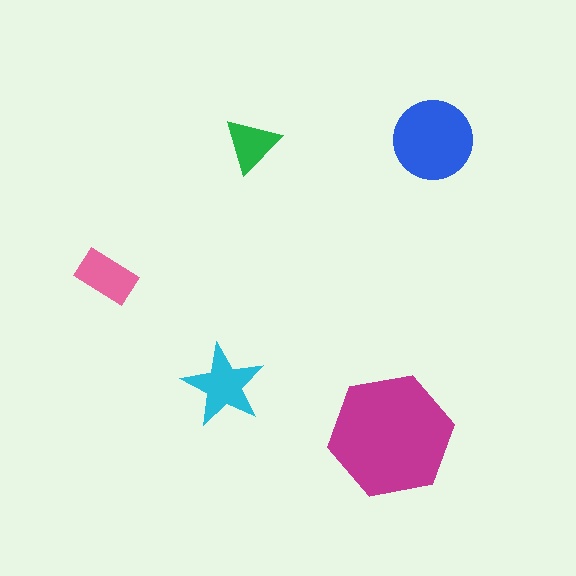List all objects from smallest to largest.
The green triangle, the pink rectangle, the cyan star, the blue circle, the magenta hexagon.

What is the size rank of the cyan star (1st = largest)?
3rd.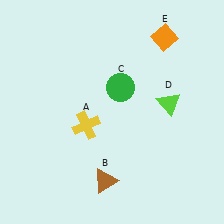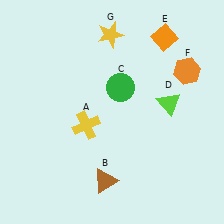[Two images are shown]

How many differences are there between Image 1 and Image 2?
There are 2 differences between the two images.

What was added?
An orange hexagon (F), a yellow star (G) were added in Image 2.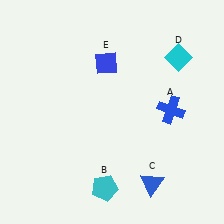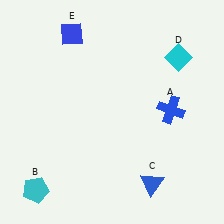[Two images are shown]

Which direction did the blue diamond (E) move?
The blue diamond (E) moved left.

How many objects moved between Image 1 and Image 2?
2 objects moved between the two images.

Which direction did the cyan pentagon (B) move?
The cyan pentagon (B) moved left.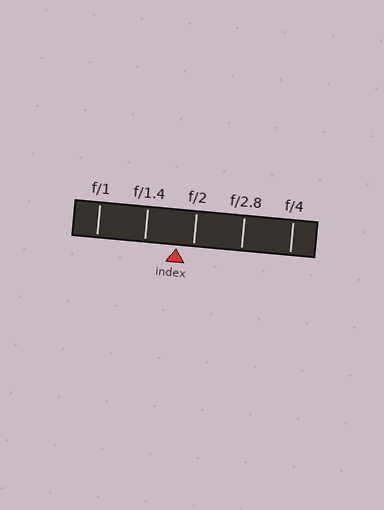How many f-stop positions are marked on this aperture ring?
There are 5 f-stop positions marked.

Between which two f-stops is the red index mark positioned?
The index mark is between f/1.4 and f/2.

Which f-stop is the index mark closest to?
The index mark is closest to f/2.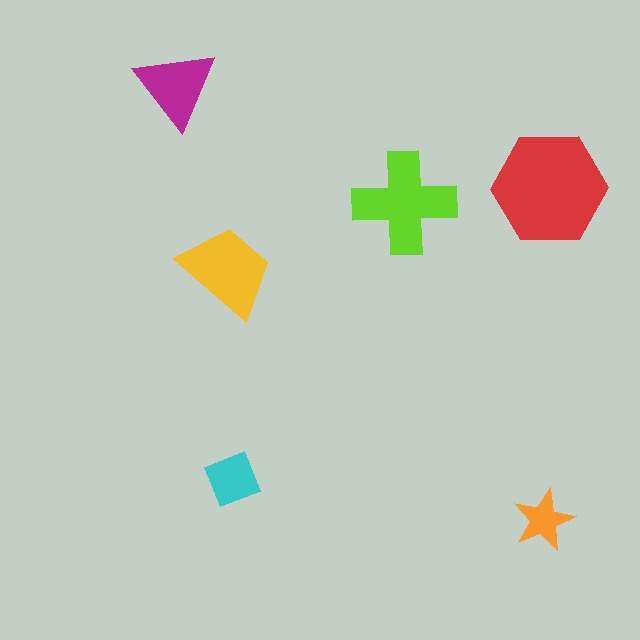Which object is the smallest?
The orange star.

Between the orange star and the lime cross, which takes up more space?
The lime cross.